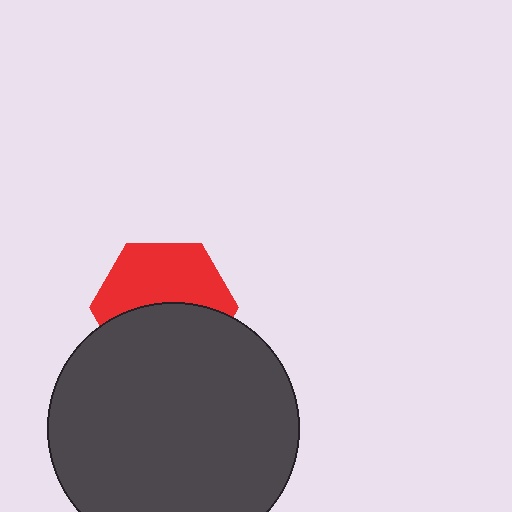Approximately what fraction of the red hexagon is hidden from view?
Roughly 49% of the red hexagon is hidden behind the dark gray circle.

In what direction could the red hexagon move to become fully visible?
The red hexagon could move up. That would shift it out from behind the dark gray circle entirely.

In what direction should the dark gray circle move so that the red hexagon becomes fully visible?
The dark gray circle should move down. That is the shortest direction to clear the overlap and leave the red hexagon fully visible.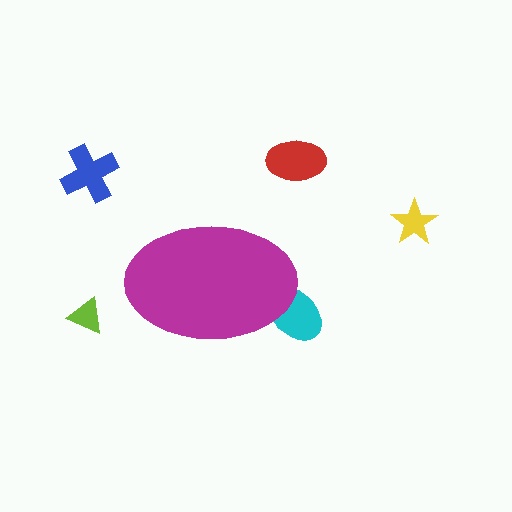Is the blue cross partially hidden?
No, the blue cross is fully visible.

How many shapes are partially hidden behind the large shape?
1 shape is partially hidden.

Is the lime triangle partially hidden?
No, the lime triangle is fully visible.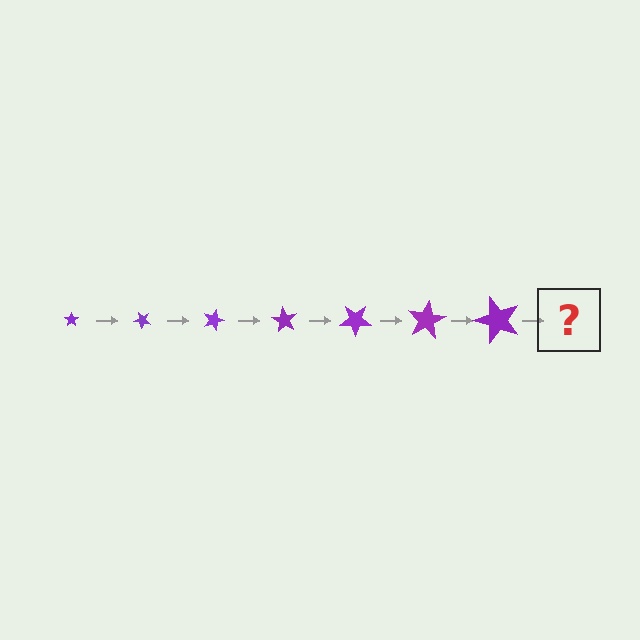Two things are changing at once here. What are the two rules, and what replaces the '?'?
The two rules are that the star grows larger each step and it rotates 45 degrees each step. The '?' should be a star, larger than the previous one and rotated 315 degrees from the start.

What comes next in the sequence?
The next element should be a star, larger than the previous one and rotated 315 degrees from the start.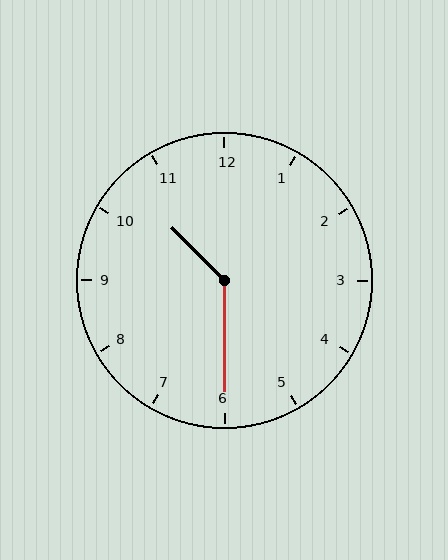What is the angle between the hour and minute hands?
Approximately 135 degrees.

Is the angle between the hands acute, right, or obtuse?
It is obtuse.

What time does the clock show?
10:30.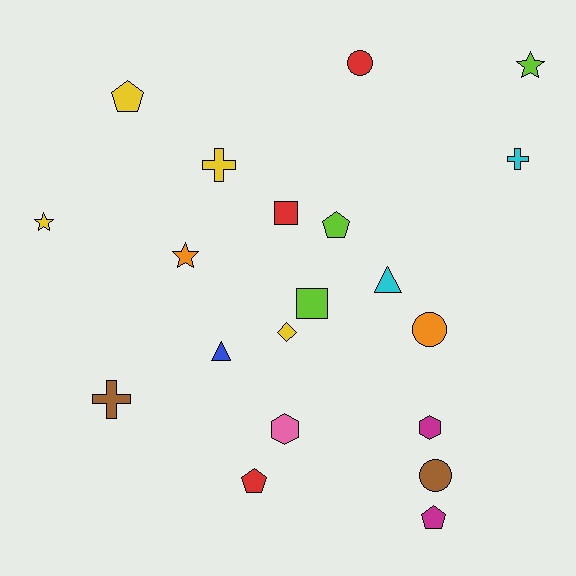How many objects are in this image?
There are 20 objects.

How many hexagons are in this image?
There are 2 hexagons.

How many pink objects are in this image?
There is 1 pink object.